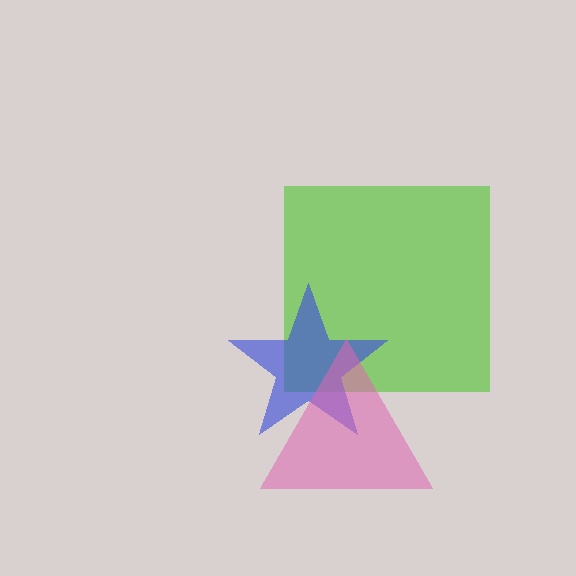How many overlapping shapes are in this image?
There are 3 overlapping shapes in the image.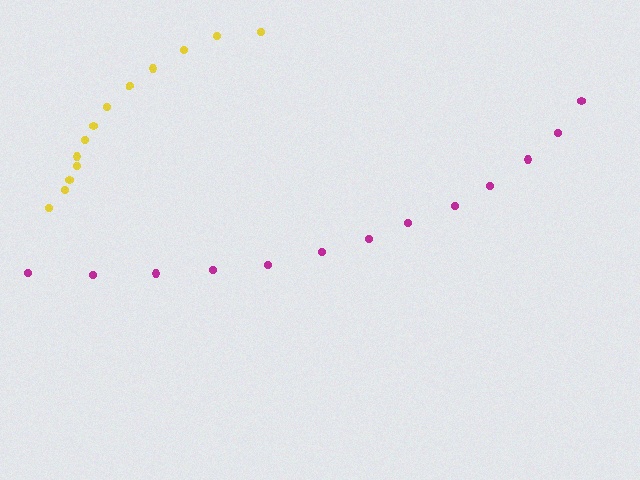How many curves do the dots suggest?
There are 2 distinct paths.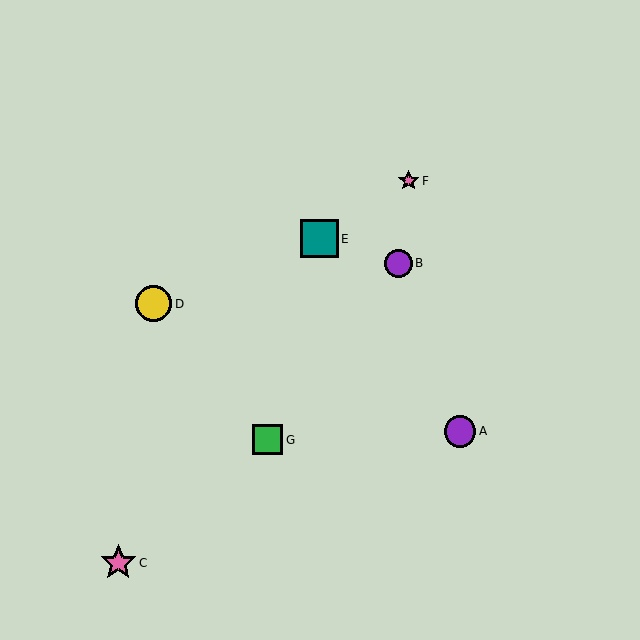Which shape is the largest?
The teal square (labeled E) is the largest.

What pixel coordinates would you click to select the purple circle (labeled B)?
Click at (398, 263) to select the purple circle B.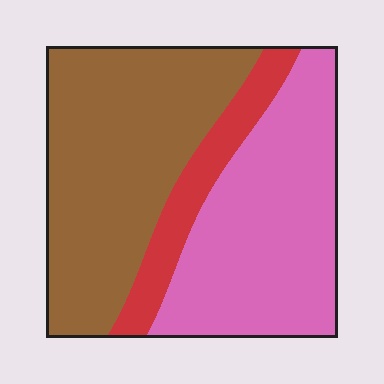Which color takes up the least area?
Red, at roughly 15%.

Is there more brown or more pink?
Brown.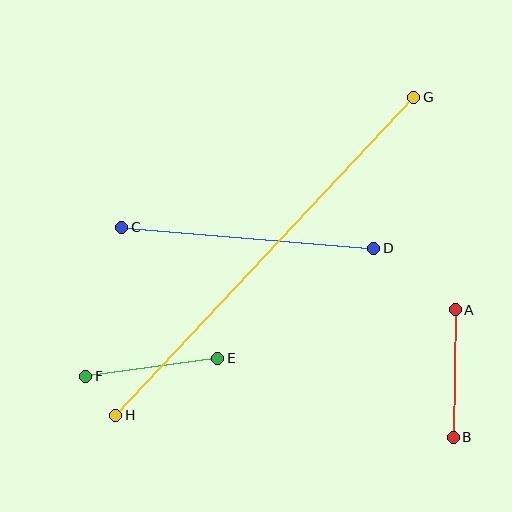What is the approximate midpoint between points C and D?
The midpoint is at approximately (248, 238) pixels.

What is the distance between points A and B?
The distance is approximately 127 pixels.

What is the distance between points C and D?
The distance is approximately 253 pixels.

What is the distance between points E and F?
The distance is approximately 134 pixels.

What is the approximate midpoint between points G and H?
The midpoint is at approximately (265, 256) pixels.